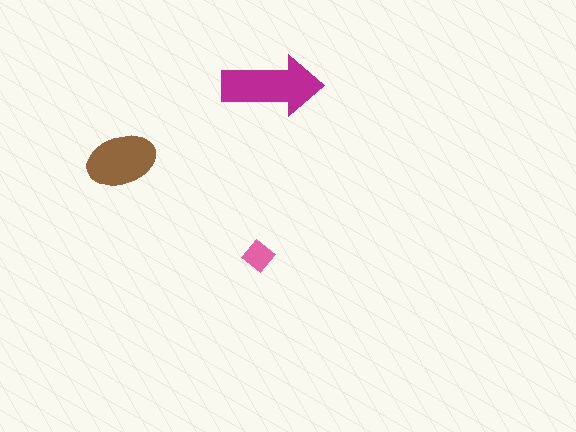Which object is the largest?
The magenta arrow.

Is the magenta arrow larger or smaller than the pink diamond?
Larger.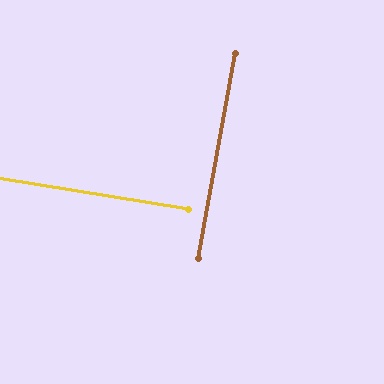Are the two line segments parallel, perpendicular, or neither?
Perpendicular — they meet at approximately 89°.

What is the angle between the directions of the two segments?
Approximately 89 degrees.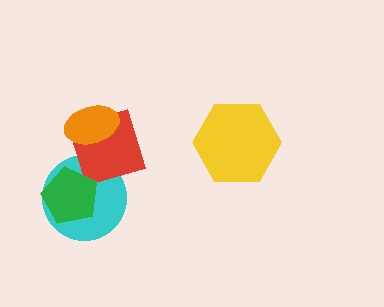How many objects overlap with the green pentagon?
1 object overlaps with the green pentagon.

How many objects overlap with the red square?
2 objects overlap with the red square.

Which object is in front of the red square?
The orange ellipse is in front of the red square.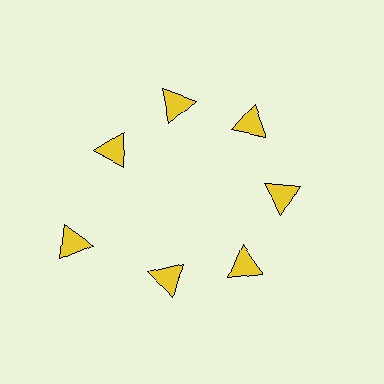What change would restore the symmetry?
The symmetry would be restored by moving it inward, back onto the ring so that all 7 triangles sit at equal angles and equal distance from the center.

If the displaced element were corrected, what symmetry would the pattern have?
It would have 7-fold rotational symmetry — the pattern would map onto itself every 51 degrees.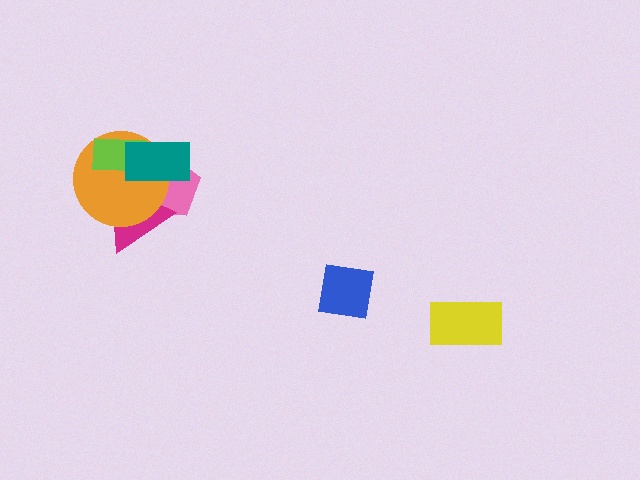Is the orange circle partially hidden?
Yes, it is partially covered by another shape.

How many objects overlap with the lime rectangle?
2 objects overlap with the lime rectangle.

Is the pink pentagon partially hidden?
Yes, it is partially covered by another shape.